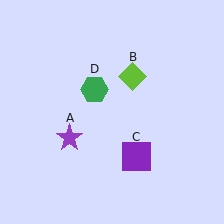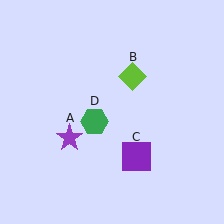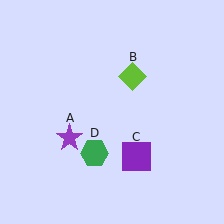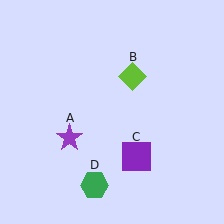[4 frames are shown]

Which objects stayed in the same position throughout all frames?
Purple star (object A) and lime diamond (object B) and purple square (object C) remained stationary.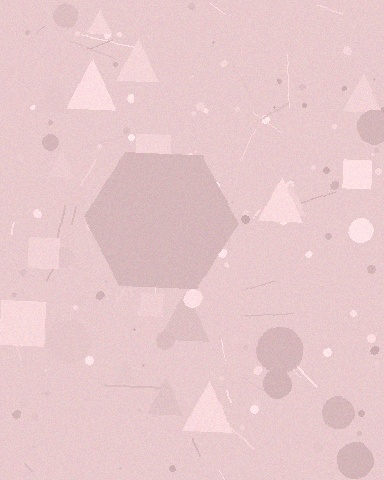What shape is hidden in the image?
A hexagon is hidden in the image.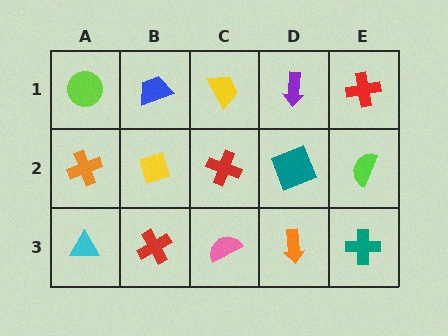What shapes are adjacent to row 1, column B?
A yellow diamond (row 2, column B), a lime circle (row 1, column A), a yellow trapezoid (row 1, column C).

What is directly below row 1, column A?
An orange cross.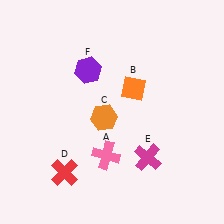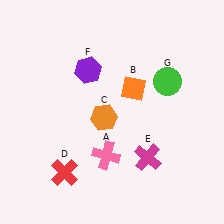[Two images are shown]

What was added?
A green circle (G) was added in Image 2.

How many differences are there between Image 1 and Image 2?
There is 1 difference between the two images.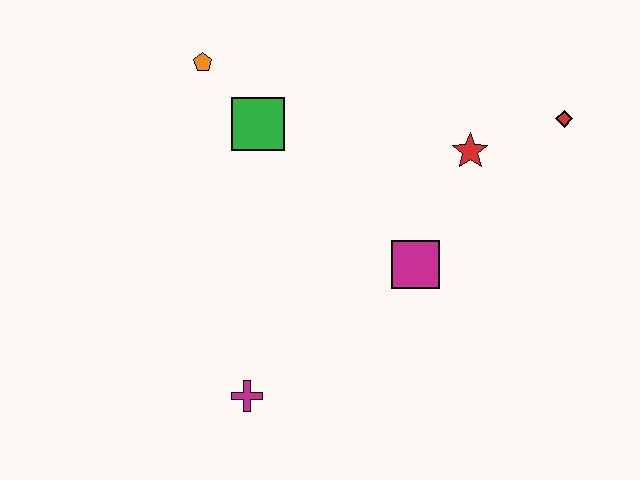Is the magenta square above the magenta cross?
Yes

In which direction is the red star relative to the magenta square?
The red star is above the magenta square.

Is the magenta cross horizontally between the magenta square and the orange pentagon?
Yes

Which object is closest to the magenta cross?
The magenta square is closest to the magenta cross.